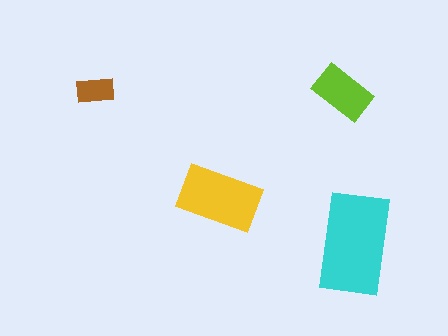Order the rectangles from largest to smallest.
the cyan one, the yellow one, the lime one, the brown one.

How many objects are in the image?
There are 4 objects in the image.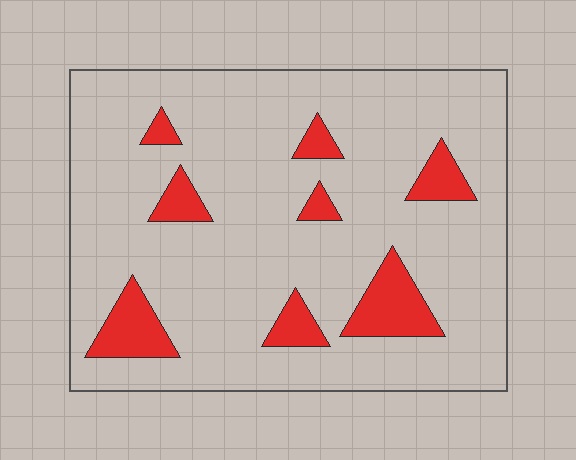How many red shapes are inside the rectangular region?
8.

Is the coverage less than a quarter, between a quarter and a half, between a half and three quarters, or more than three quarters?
Less than a quarter.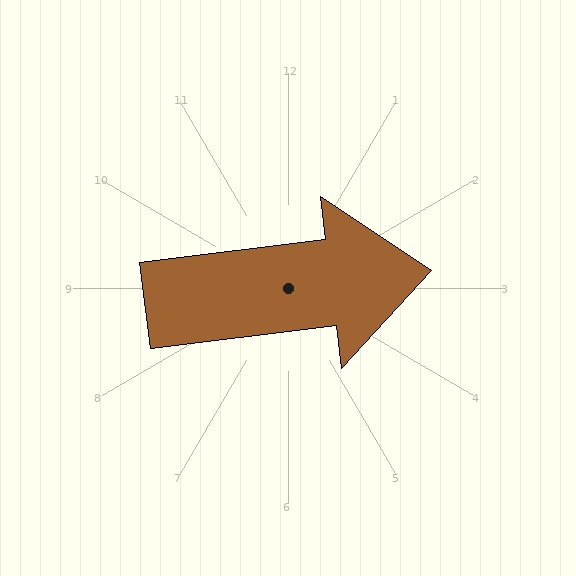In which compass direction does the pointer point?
East.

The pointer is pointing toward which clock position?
Roughly 3 o'clock.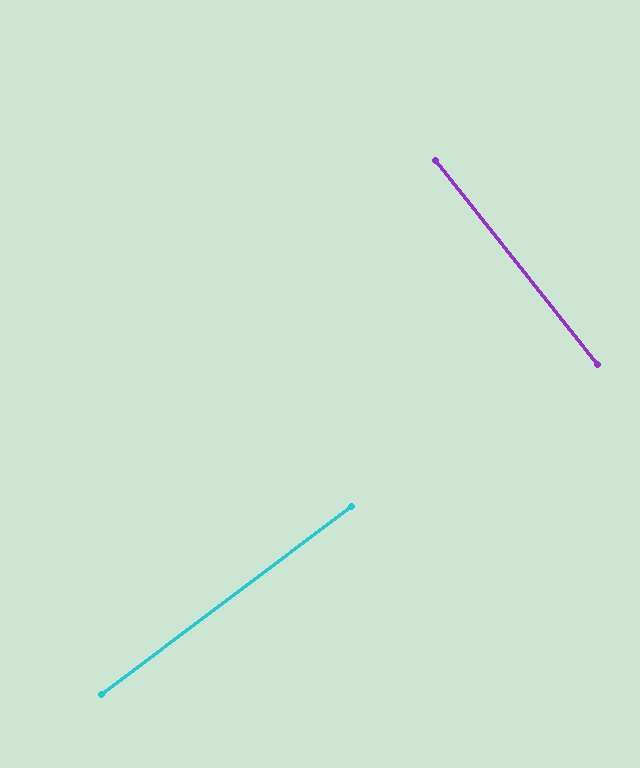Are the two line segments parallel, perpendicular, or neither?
Perpendicular — they meet at approximately 88°.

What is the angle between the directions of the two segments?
Approximately 88 degrees.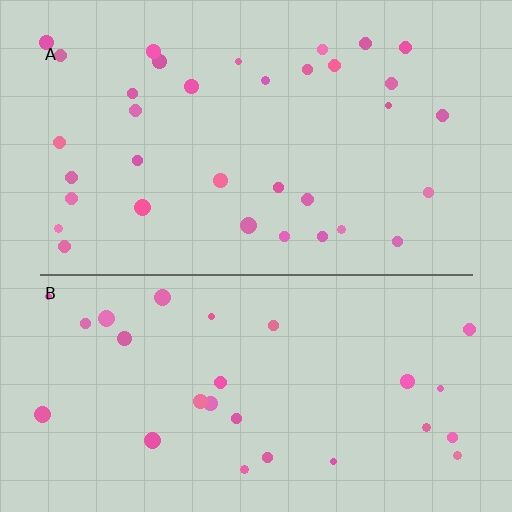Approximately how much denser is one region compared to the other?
Approximately 1.3× — region A over region B.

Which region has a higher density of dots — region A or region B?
A (the top).